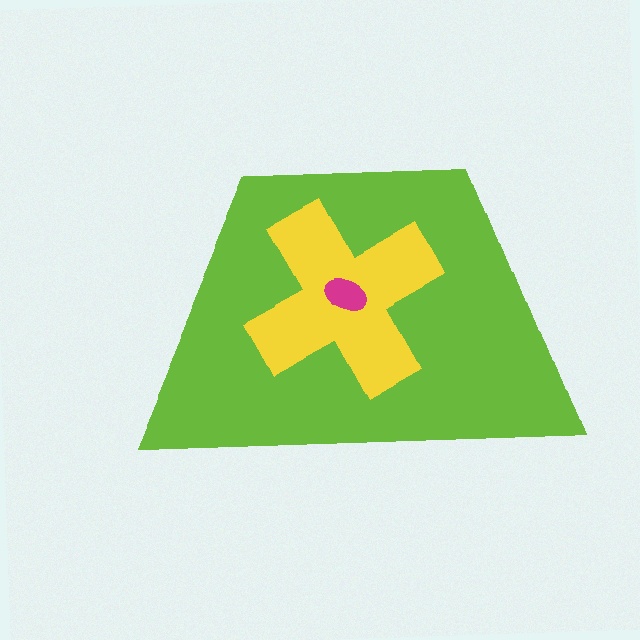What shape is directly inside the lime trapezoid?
The yellow cross.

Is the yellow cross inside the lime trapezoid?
Yes.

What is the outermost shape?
The lime trapezoid.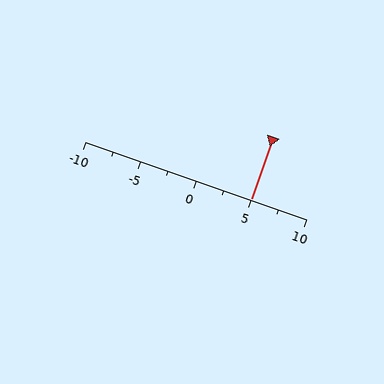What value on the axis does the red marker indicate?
The marker indicates approximately 5.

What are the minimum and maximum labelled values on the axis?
The axis runs from -10 to 10.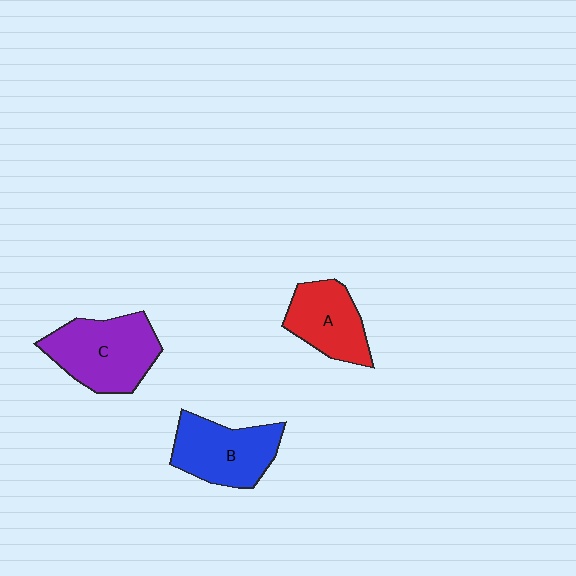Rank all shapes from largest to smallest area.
From largest to smallest: C (purple), B (blue), A (red).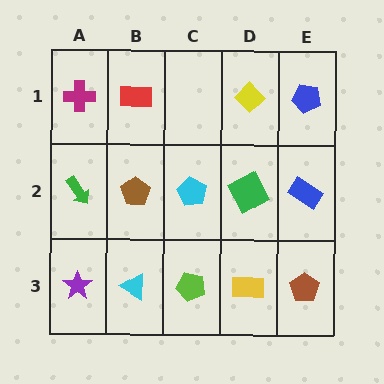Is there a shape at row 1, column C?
No, that cell is empty.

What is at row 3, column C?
A lime pentagon.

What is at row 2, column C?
A cyan pentagon.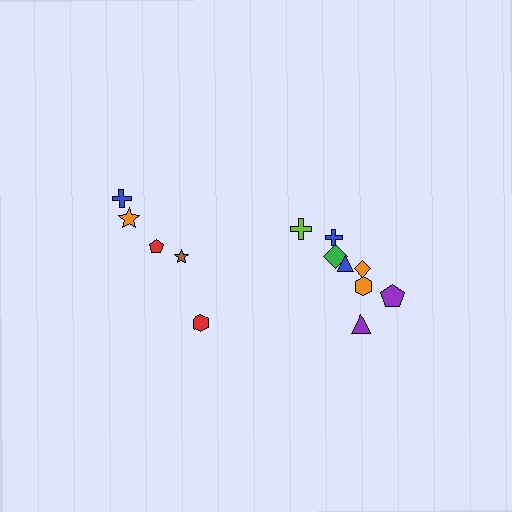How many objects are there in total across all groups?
There are 13 objects.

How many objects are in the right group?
There are 8 objects.